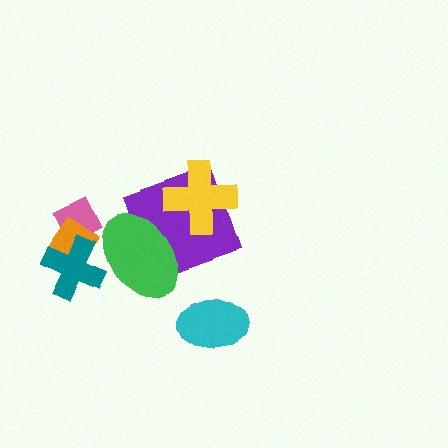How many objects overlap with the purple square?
2 objects overlap with the purple square.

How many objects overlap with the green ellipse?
2 objects overlap with the green ellipse.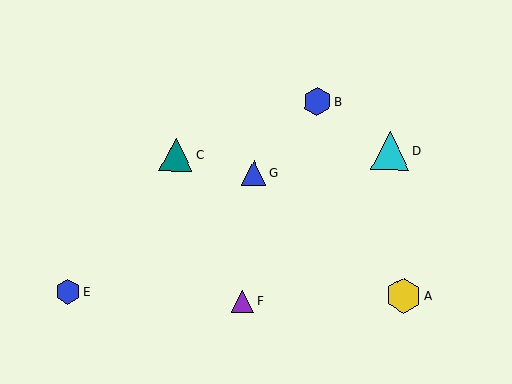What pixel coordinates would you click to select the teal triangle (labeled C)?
Click at (176, 155) to select the teal triangle C.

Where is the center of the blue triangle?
The center of the blue triangle is at (254, 173).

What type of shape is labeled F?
Shape F is a purple triangle.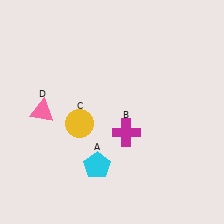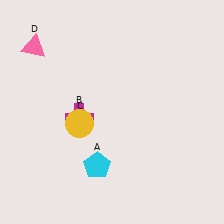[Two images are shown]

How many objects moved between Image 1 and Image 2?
2 objects moved between the two images.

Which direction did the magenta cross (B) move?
The magenta cross (B) moved left.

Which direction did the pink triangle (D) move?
The pink triangle (D) moved up.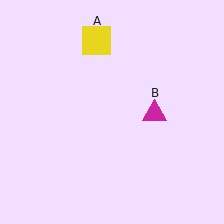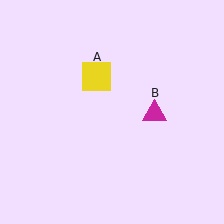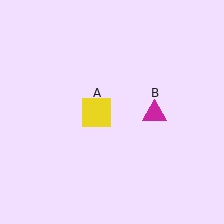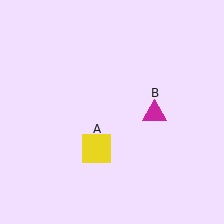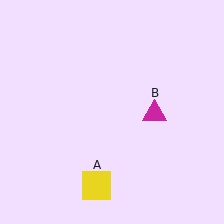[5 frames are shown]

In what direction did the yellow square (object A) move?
The yellow square (object A) moved down.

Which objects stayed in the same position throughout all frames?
Magenta triangle (object B) remained stationary.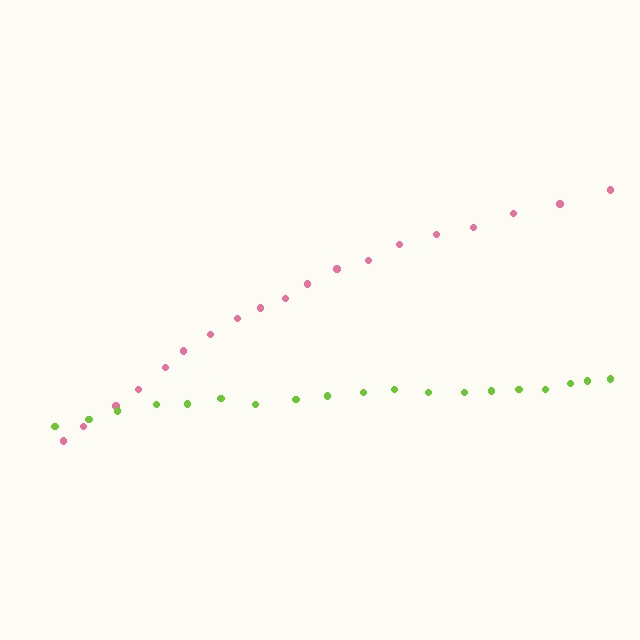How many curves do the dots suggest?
There are 2 distinct paths.